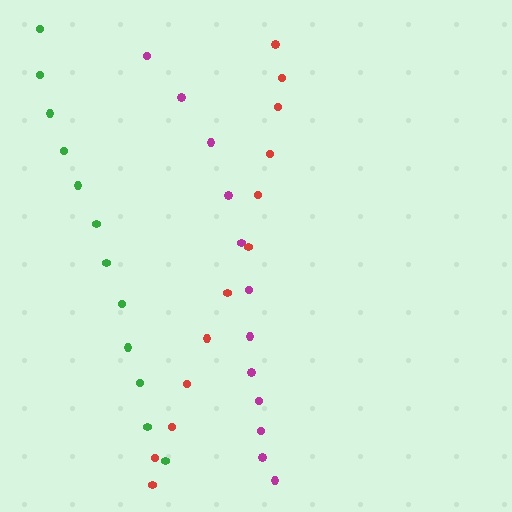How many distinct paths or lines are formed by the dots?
There are 3 distinct paths.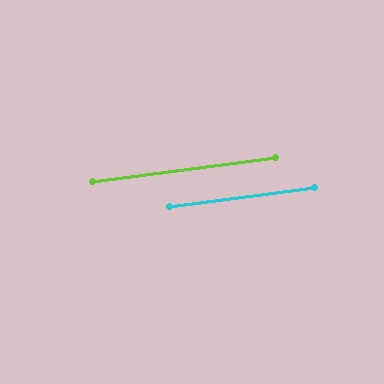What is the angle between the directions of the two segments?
Approximately 0 degrees.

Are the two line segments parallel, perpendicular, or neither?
Parallel — their directions differ by only 0.1°.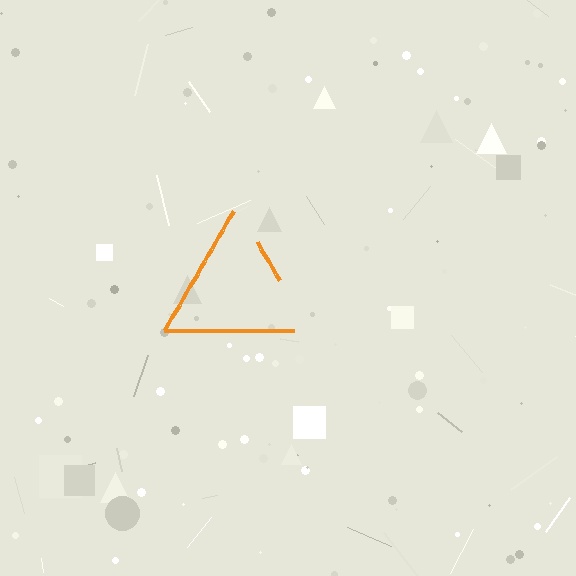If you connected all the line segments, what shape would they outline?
They would outline a triangle.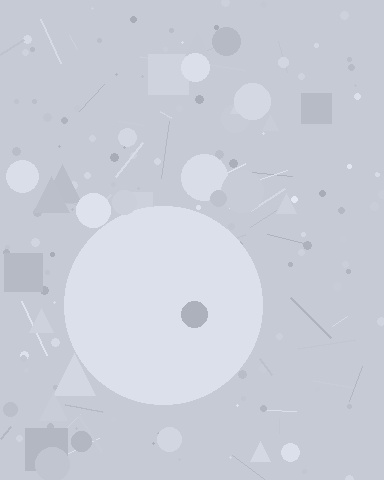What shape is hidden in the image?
A circle is hidden in the image.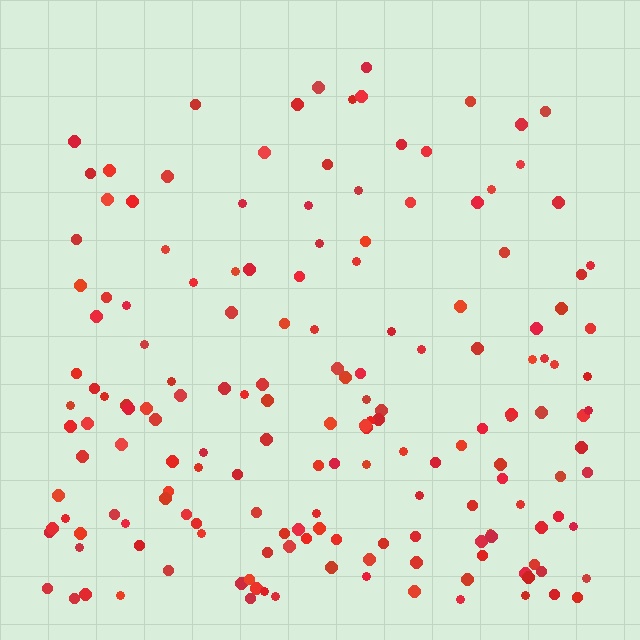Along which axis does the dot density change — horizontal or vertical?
Vertical.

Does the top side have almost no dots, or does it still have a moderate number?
Still a moderate number, just noticeably fewer than the bottom.